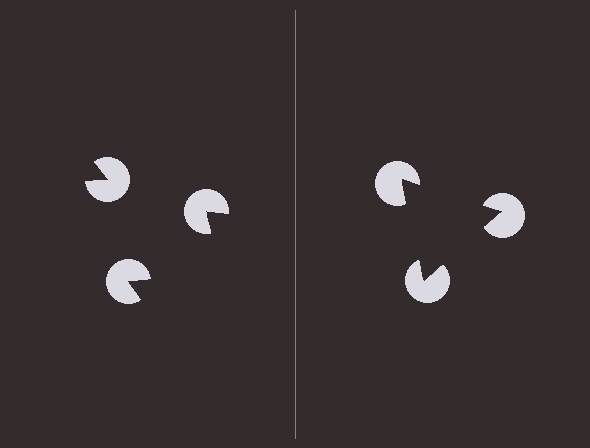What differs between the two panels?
The pac-man discs are positioned identically on both sides; only the wedge orientations differ. On the right they align to a triangle; on the left they are misaligned.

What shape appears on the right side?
An illusory triangle.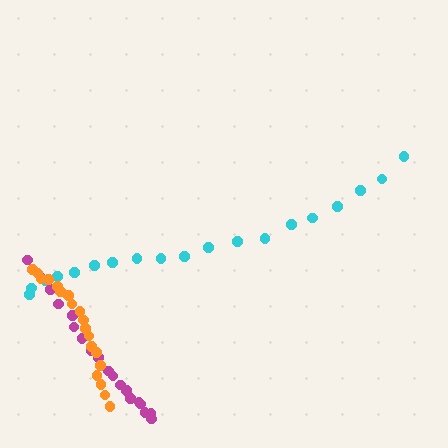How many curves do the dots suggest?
There are 3 distinct paths.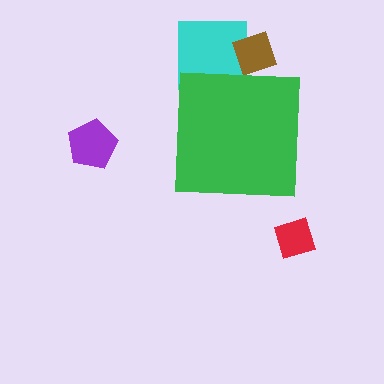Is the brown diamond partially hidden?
Yes, the brown diamond is partially hidden behind the green square.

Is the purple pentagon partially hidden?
No, the purple pentagon is fully visible.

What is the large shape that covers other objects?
A green square.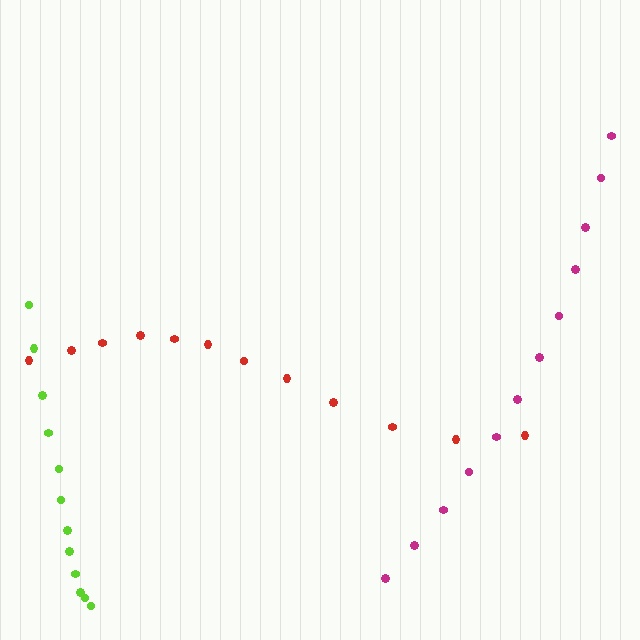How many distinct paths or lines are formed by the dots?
There are 3 distinct paths.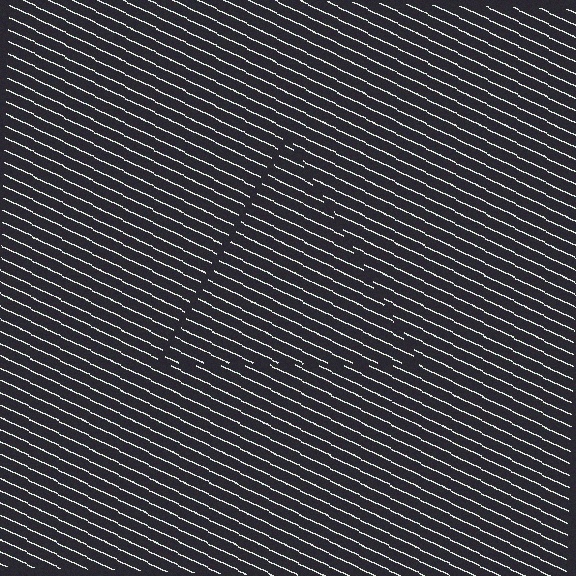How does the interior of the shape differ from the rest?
The interior of the shape contains the same grating, shifted by half a period — the contour is defined by the phase discontinuity where line-ends from the inner and outer gratings abut.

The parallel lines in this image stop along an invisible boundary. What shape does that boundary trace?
An illusory triangle. The interior of the shape contains the same grating, shifted by half a period — the contour is defined by the phase discontinuity where line-ends from the inner and outer gratings abut.